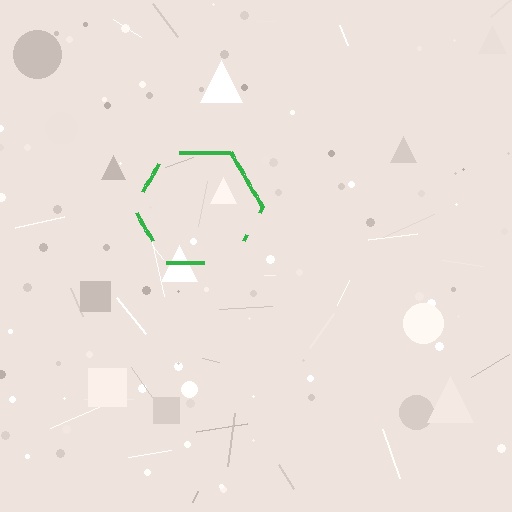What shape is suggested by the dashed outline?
The dashed outline suggests a hexagon.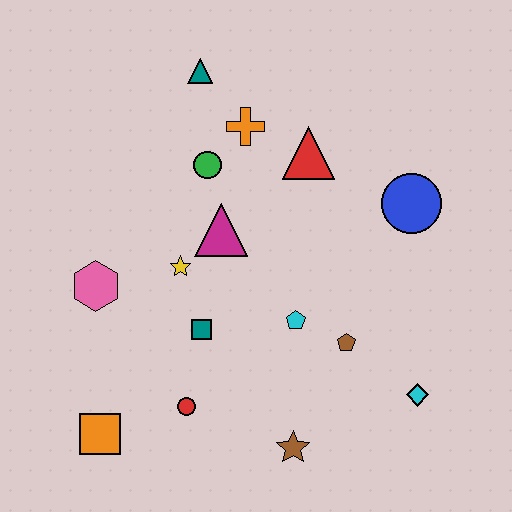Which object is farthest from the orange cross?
The orange square is farthest from the orange cross.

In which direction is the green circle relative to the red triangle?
The green circle is to the left of the red triangle.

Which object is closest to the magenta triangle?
The yellow star is closest to the magenta triangle.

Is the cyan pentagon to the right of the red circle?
Yes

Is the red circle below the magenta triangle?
Yes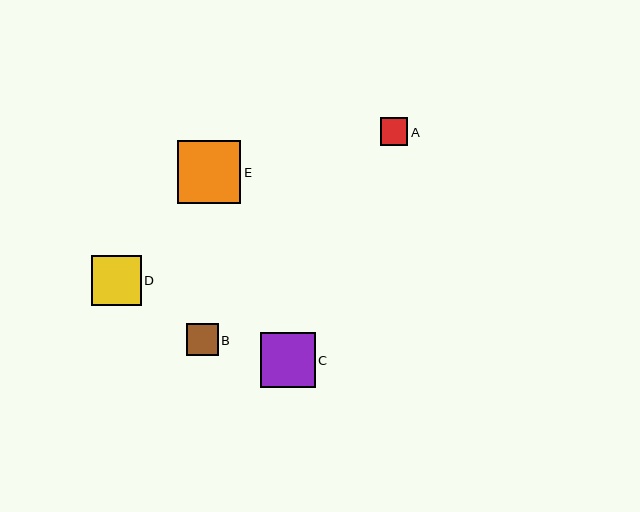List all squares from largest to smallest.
From largest to smallest: E, C, D, B, A.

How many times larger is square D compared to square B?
Square D is approximately 1.6 times the size of square B.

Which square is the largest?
Square E is the largest with a size of approximately 63 pixels.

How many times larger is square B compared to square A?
Square B is approximately 1.2 times the size of square A.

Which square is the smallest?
Square A is the smallest with a size of approximately 28 pixels.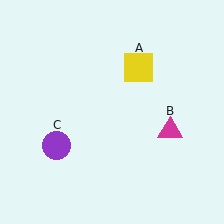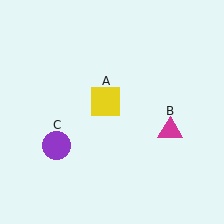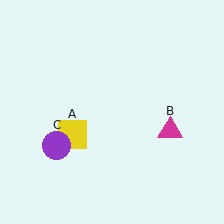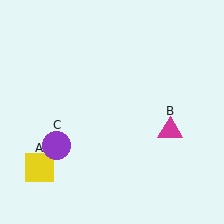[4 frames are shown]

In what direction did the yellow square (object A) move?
The yellow square (object A) moved down and to the left.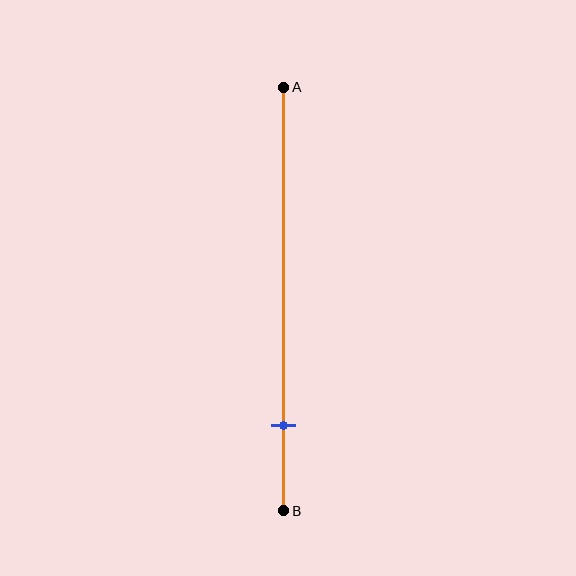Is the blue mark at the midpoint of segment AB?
No, the mark is at about 80% from A, not at the 50% midpoint.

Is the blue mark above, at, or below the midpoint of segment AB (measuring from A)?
The blue mark is below the midpoint of segment AB.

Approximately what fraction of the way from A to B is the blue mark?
The blue mark is approximately 80% of the way from A to B.